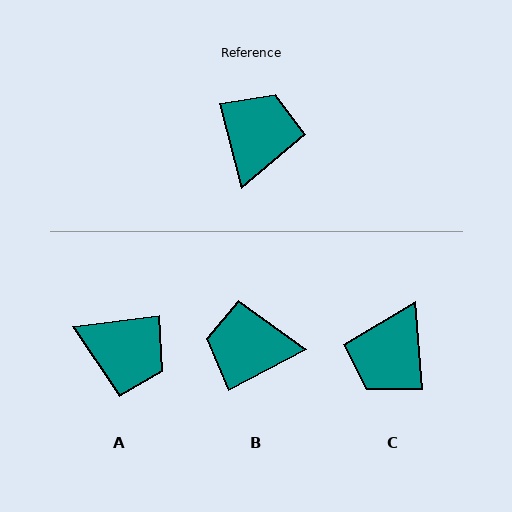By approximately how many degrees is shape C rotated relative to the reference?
Approximately 170 degrees counter-clockwise.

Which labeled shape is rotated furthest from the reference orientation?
C, about 170 degrees away.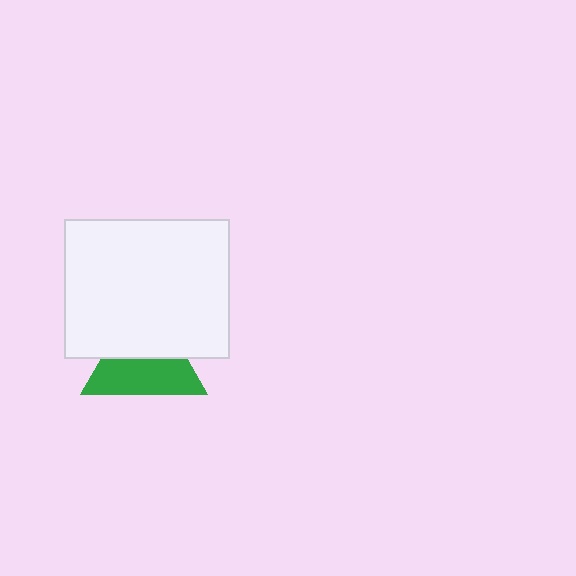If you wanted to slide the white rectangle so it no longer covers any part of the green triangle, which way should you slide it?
Slide it up — that is the most direct way to separate the two shapes.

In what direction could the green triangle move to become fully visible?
The green triangle could move down. That would shift it out from behind the white rectangle entirely.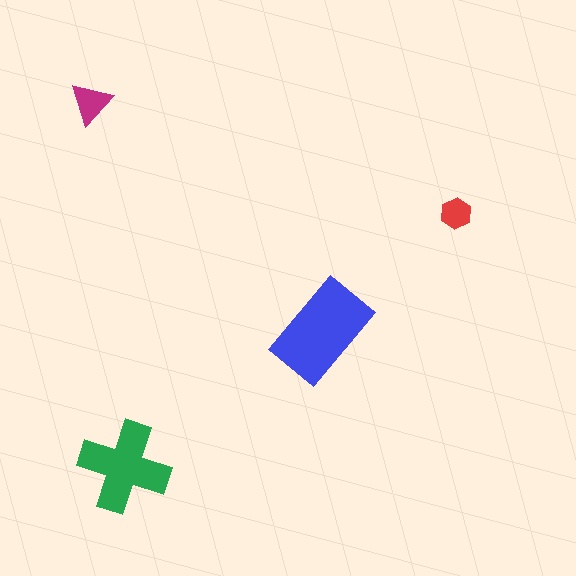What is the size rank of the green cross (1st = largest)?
2nd.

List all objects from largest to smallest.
The blue rectangle, the green cross, the magenta triangle, the red hexagon.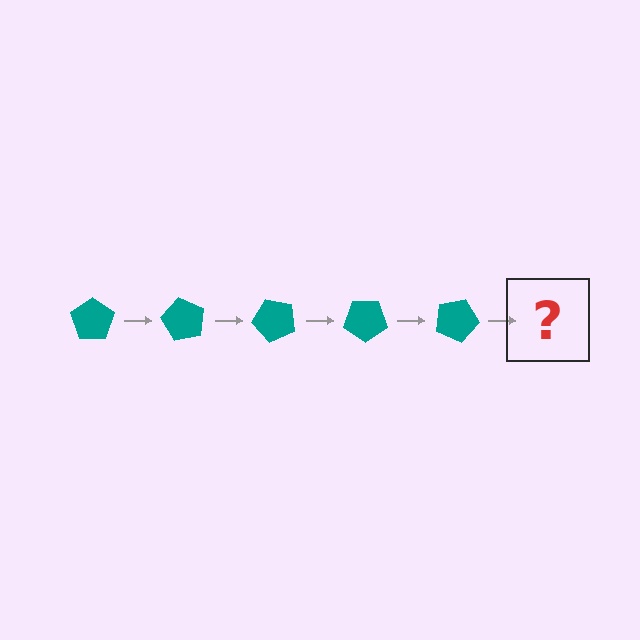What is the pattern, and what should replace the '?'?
The pattern is that the pentagon rotates 60 degrees each step. The '?' should be a teal pentagon rotated 300 degrees.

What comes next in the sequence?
The next element should be a teal pentagon rotated 300 degrees.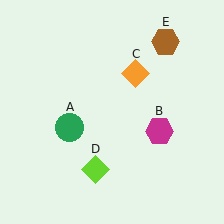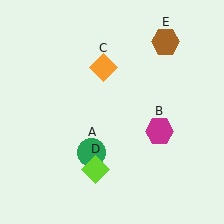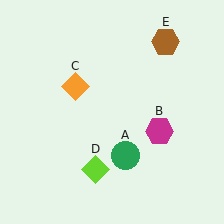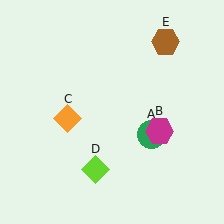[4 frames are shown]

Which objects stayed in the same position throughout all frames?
Magenta hexagon (object B) and lime diamond (object D) and brown hexagon (object E) remained stationary.